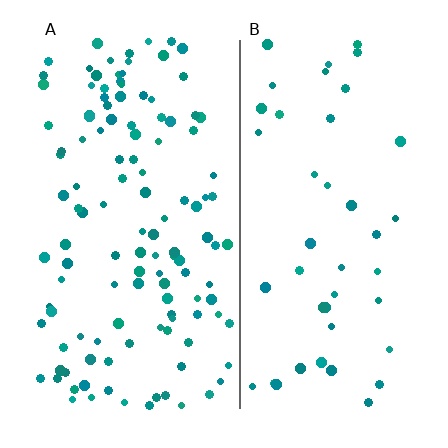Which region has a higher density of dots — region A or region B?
A (the left).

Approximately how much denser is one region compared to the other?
Approximately 2.8× — region A over region B.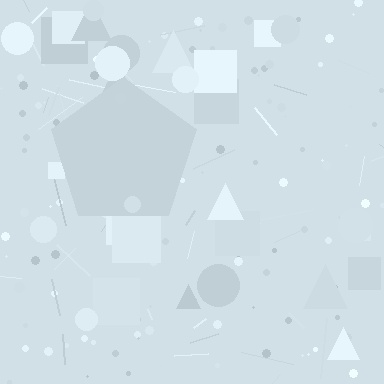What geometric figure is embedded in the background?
A pentagon is embedded in the background.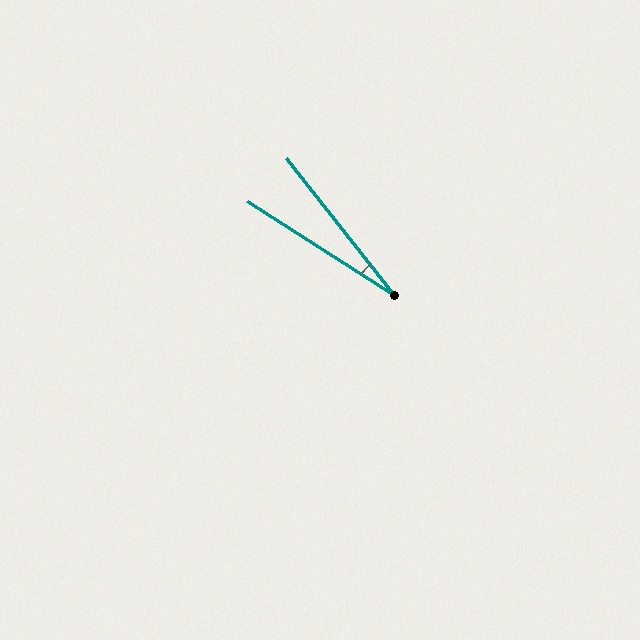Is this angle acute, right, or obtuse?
It is acute.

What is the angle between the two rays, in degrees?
Approximately 19 degrees.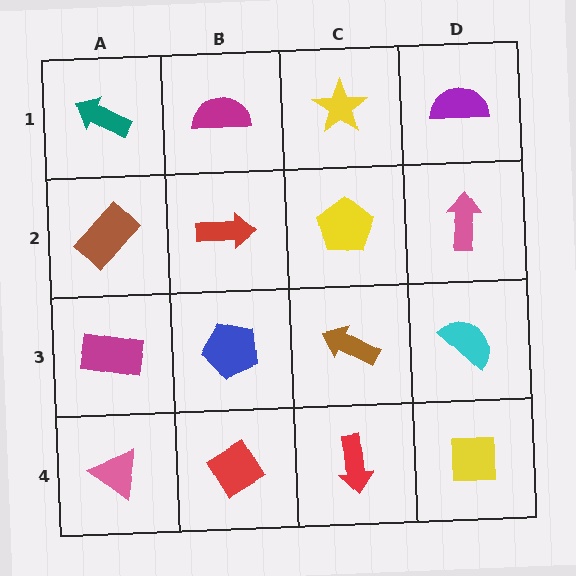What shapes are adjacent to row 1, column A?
A brown rectangle (row 2, column A), a magenta semicircle (row 1, column B).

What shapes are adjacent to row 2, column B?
A magenta semicircle (row 1, column B), a blue pentagon (row 3, column B), a brown rectangle (row 2, column A), a yellow pentagon (row 2, column C).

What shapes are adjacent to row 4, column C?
A brown arrow (row 3, column C), a red diamond (row 4, column B), a yellow square (row 4, column D).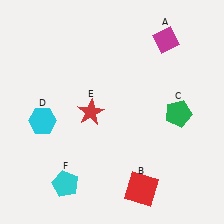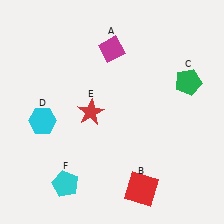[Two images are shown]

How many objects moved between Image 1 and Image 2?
2 objects moved between the two images.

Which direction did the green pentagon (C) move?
The green pentagon (C) moved up.